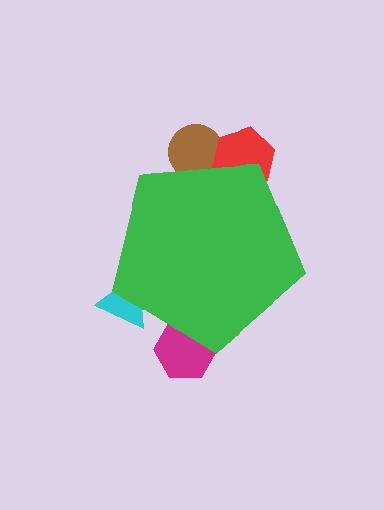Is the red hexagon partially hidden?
Yes, the red hexagon is partially hidden behind the green pentagon.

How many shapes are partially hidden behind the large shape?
4 shapes are partially hidden.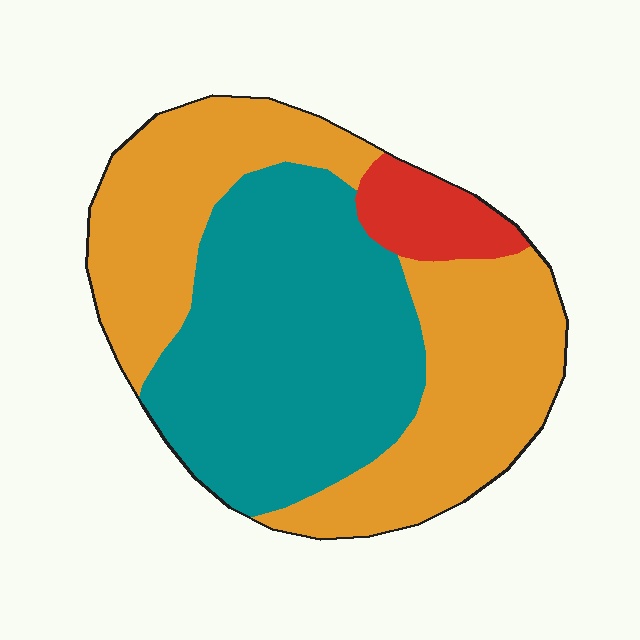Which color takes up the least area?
Red, at roughly 10%.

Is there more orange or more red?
Orange.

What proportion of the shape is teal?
Teal covers roughly 45% of the shape.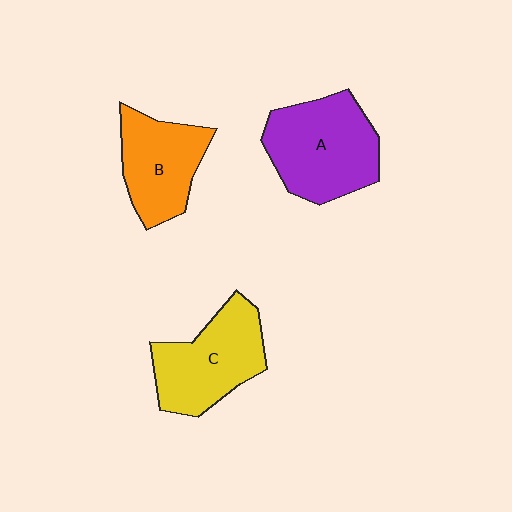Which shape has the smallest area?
Shape B (orange).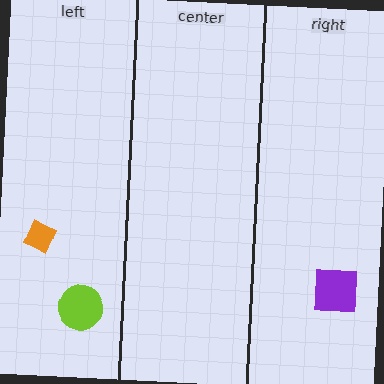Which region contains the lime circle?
The left region.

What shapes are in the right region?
The purple square.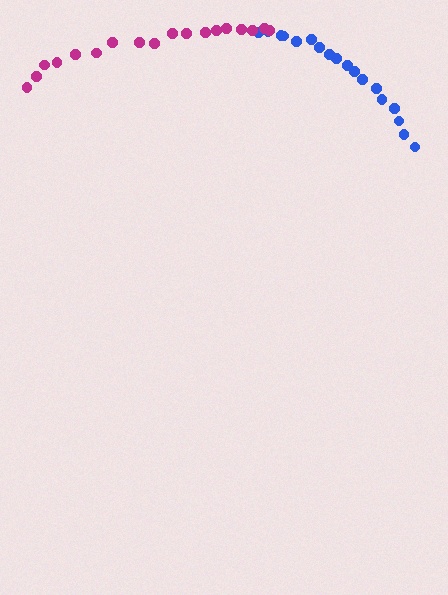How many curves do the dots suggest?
There are 2 distinct paths.